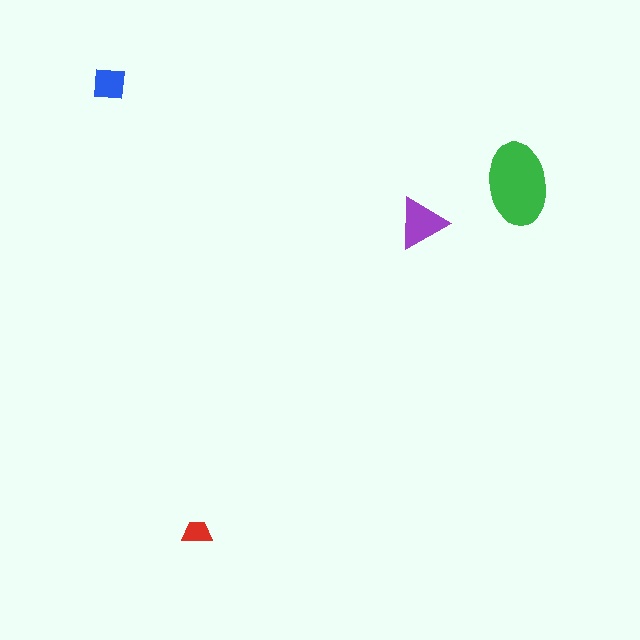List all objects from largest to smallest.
The green ellipse, the purple triangle, the blue square, the red trapezoid.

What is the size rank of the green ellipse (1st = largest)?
1st.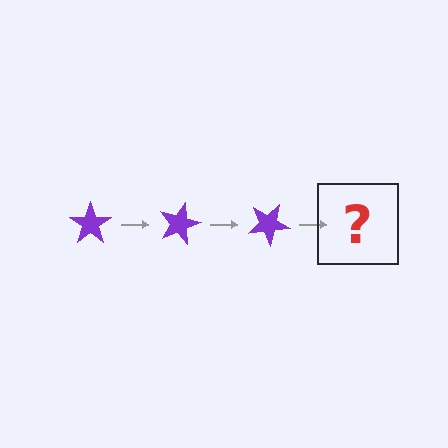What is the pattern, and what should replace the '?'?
The pattern is that the star rotates 15 degrees each step. The '?' should be a purple star rotated 45 degrees.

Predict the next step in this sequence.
The next step is a purple star rotated 45 degrees.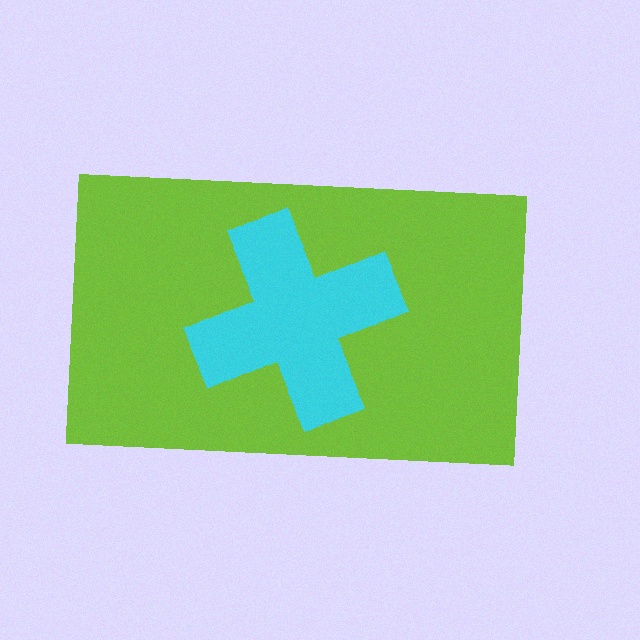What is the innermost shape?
The cyan cross.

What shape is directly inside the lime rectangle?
The cyan cross.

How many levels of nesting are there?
2.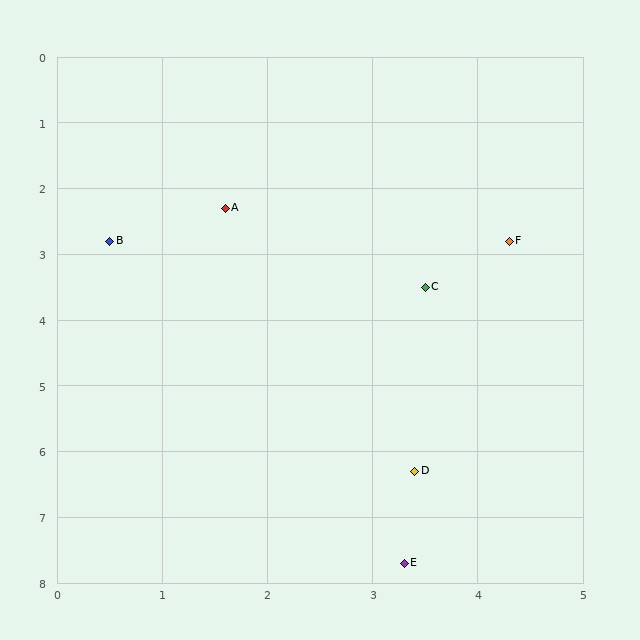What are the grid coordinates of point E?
Point E is at approximately (3.3, 7.7).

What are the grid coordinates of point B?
Point B is at approximately (0.5, 2.8).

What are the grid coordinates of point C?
Point C is at approximately (3.5, 3.5).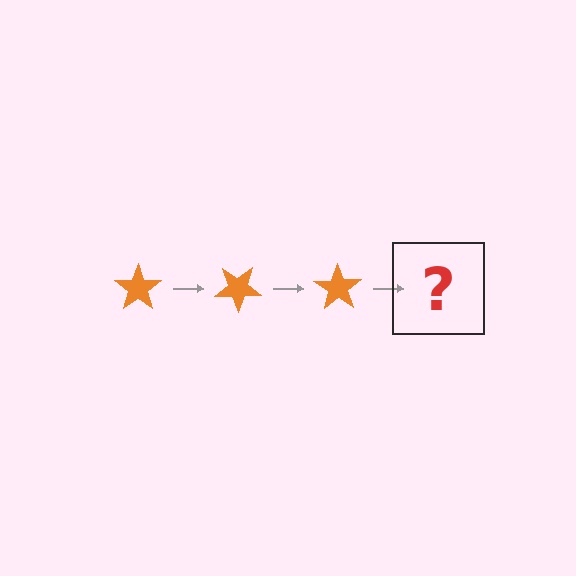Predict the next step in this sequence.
The next step is an orange star rotated 105 degrees.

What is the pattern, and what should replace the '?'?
The pattern is that the star rotates 35 degrees each step. The '?' should be an orange star rotated 105 degrees.